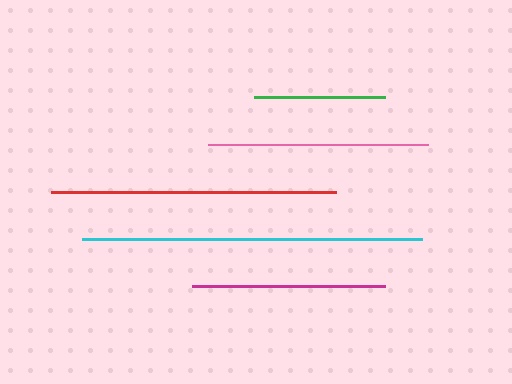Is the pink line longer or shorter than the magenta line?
The pink line is longer than the magenta line.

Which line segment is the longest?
The cyan line is the longest at approximately 340 pixels.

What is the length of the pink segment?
The pink segment is approximately 220 pixels long.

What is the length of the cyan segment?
The cyan segment is approximately 340 pixels long.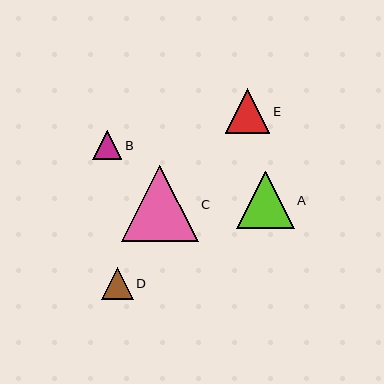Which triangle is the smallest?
Triangle B is the smallest with a size of approximately 29 pixels.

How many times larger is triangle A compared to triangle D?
Triangle A is approximately 1.8 times the size of triangle D.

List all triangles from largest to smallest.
From largest to smallest: C, A, E, D, B.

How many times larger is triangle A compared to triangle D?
Triangle A is approximately 1.8 times the size of triangle D.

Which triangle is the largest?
Triangle C is the largest with a size of approximately 77 pixels.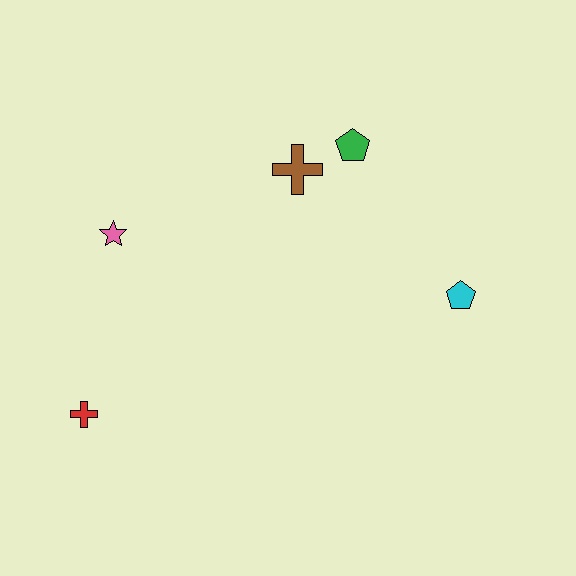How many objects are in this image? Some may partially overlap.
There are 5 objects.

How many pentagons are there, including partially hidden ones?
There are 2 pentagons.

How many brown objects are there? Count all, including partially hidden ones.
There is 1 brown object.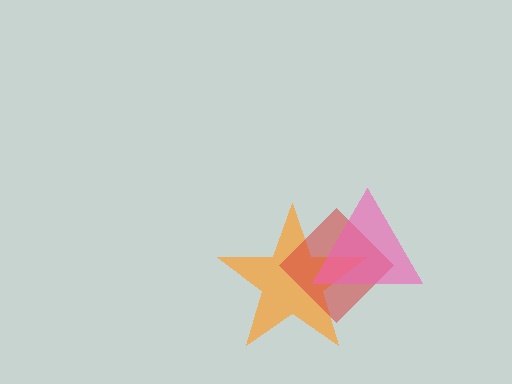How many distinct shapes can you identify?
There are 3 distinct shapes: an orange star, a red diamond, a pink triangle.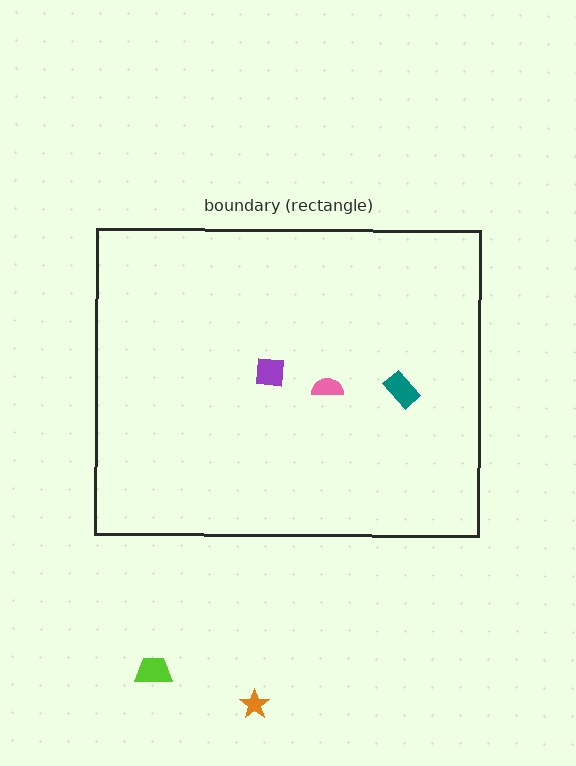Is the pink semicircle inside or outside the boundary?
Inside.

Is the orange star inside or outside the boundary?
Outside.